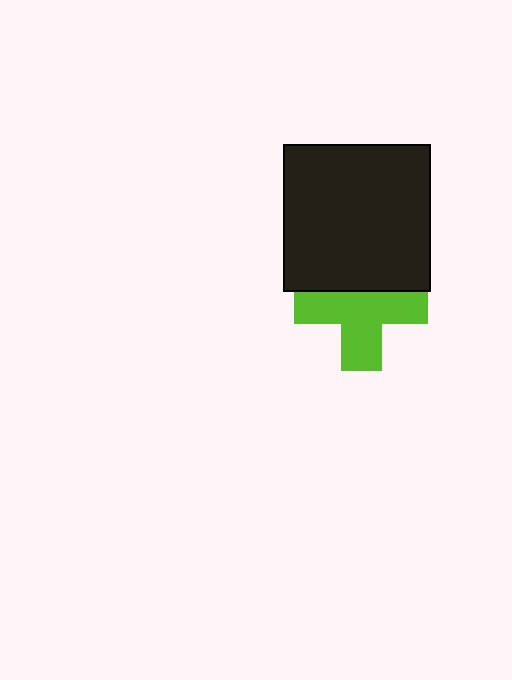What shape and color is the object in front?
The object in front is a black square.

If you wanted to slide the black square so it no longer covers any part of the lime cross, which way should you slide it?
Slide it up — that is the most direct way to separate the two shapes.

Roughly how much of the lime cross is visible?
Most of it is visible (roughly 68%).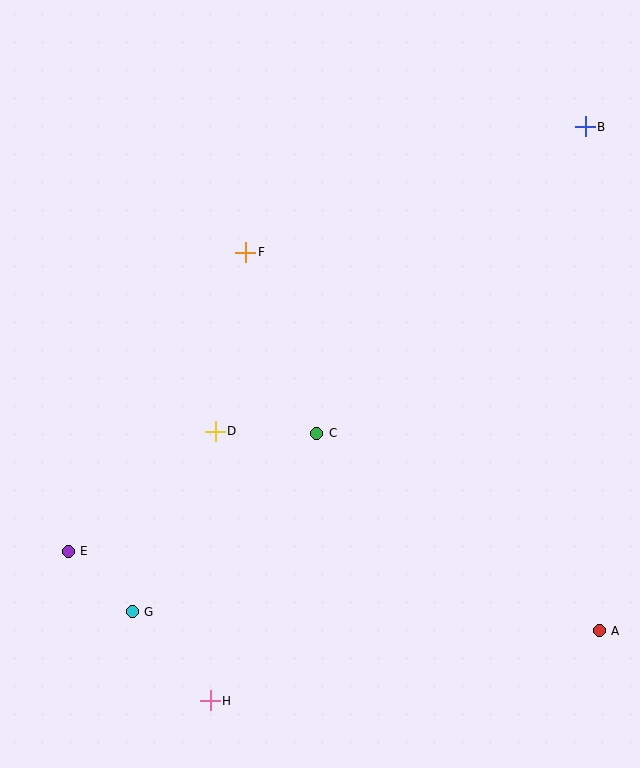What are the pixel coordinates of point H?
Point H is at (210, 701).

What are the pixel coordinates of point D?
Point D is at (215, 431).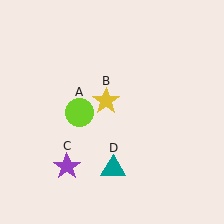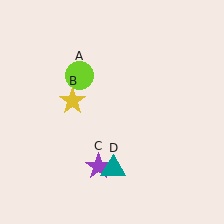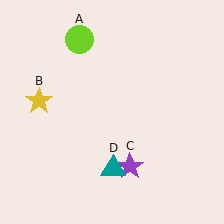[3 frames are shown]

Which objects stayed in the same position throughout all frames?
Teal triangle (object D) remained stationary.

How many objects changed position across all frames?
3 objects changed position: lime circle (object A), yellow star (object B), purple star (object C).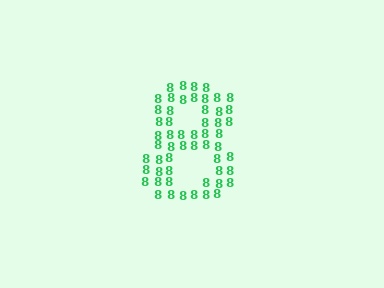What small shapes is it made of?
It is made of small digit 8's.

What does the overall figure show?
The overall figure shows the digit 8.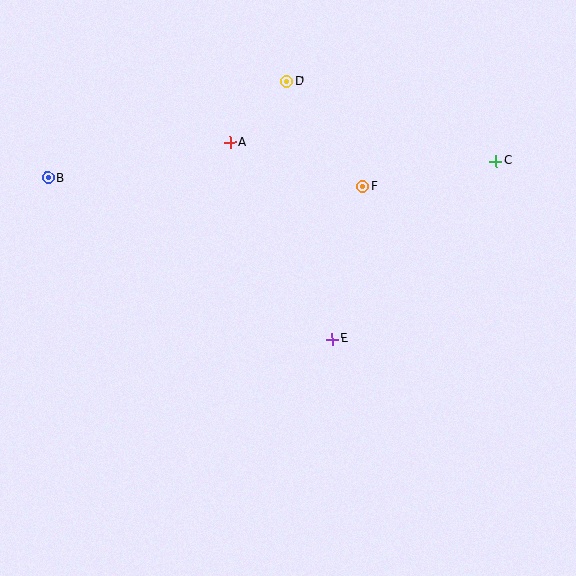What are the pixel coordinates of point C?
Point C is at (496, 161).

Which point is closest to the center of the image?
Point E at (332, 339) is closest to the center.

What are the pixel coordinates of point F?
Point F is at (363, 187).